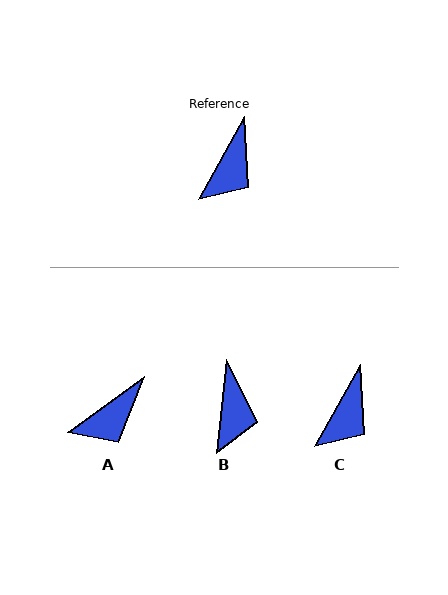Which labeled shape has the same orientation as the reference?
C.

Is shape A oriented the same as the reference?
No, it is off by about 24 degrees.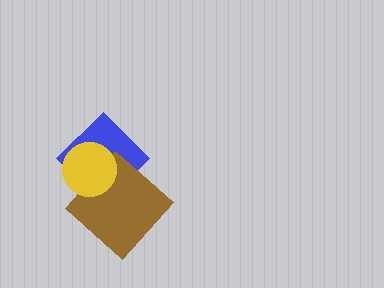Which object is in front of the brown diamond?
The yellow circle is in front of the brown diamond.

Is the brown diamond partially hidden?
Yes, it is partially covered by another shape.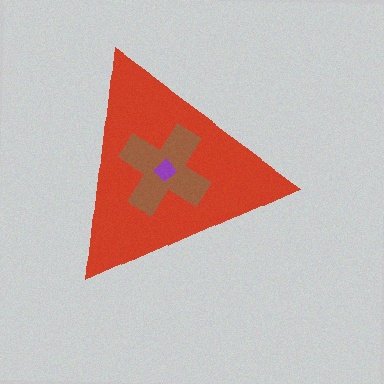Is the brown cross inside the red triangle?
Yes.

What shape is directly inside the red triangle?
The brown cross.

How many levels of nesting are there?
3.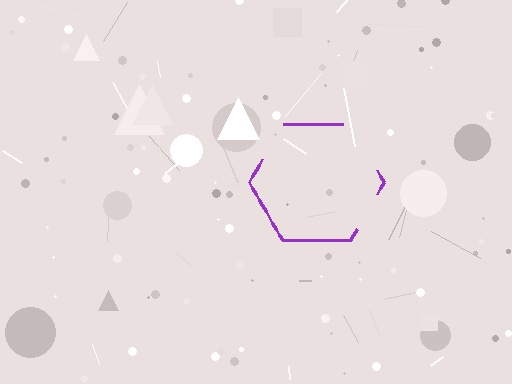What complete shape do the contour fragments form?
The contour fragments form a hexagon.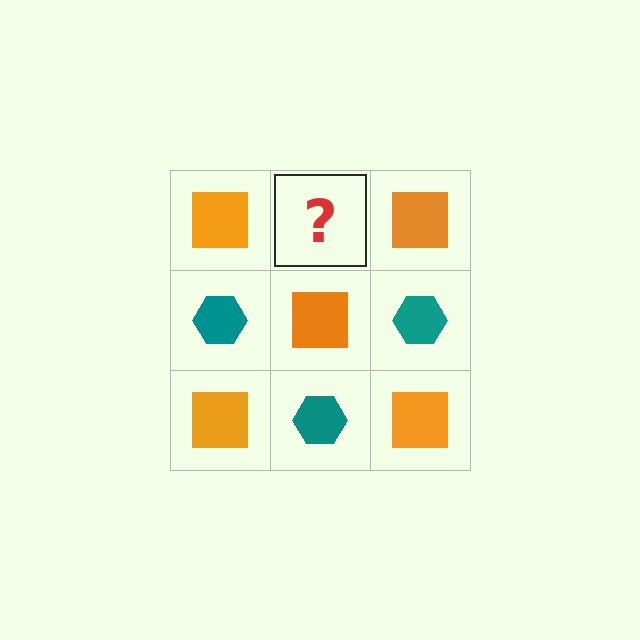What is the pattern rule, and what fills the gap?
The rule is that it alternates orange square and teal hexagon in a checkerboard pattern. The gap should be filled with a teal hexagon.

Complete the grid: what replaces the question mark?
The question mark should be replaced with a teal hexagon.